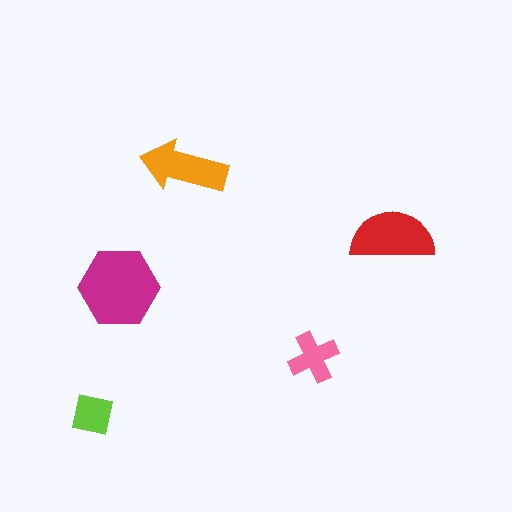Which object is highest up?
The orange arrow is topmost.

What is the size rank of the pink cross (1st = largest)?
4th.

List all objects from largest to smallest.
The magenta hexagon, the red semicircle, the orange arrow, the pink cross, the lime square.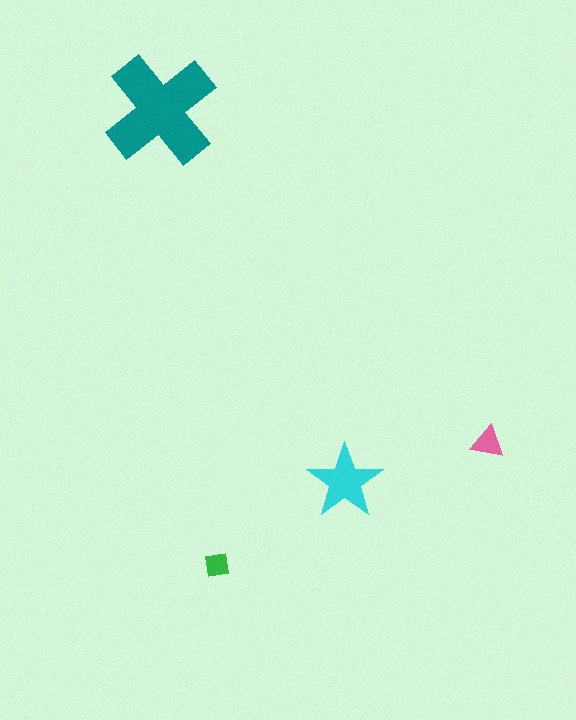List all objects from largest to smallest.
The teal cross, the cyan star, the pink triangle, the green square.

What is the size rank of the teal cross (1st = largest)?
1st.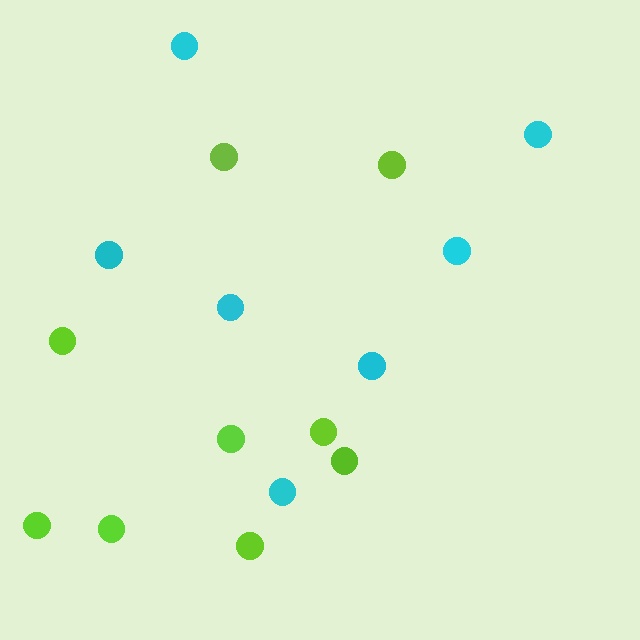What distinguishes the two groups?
There are 2 groups: one group of lime circles (9) and one group of cyan circles (7).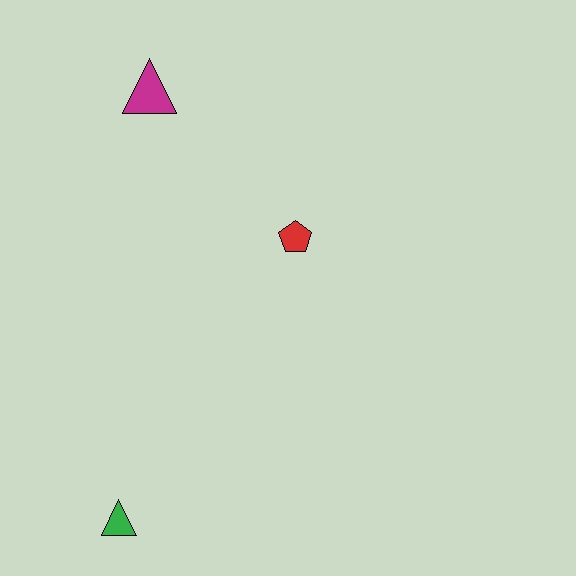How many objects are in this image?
There are 3 objects.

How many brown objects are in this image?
There are no brown objects.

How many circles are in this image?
There are no circles.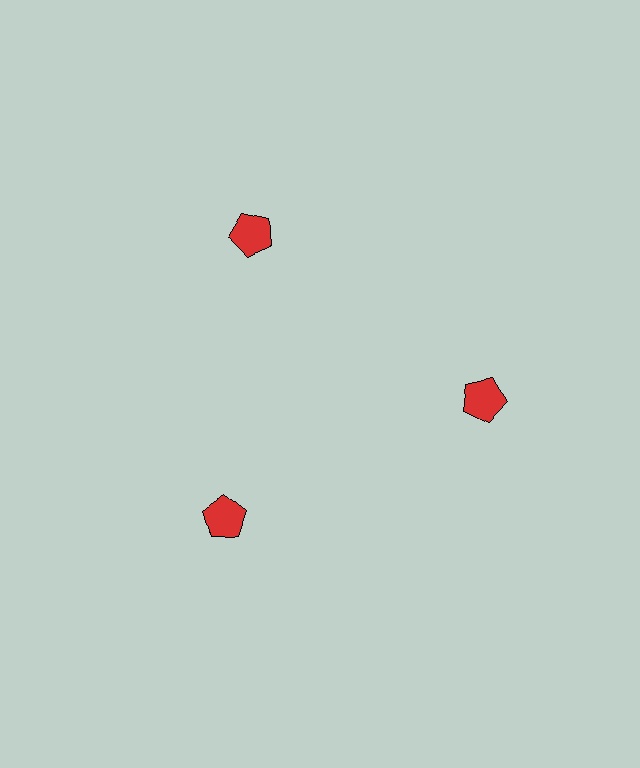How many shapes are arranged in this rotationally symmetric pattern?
There are 3 shapes, arranged in 3 groups of 1.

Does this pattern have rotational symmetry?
Yes, this pattern has 3-fold rotational symmetry. It looks the same after rotating 120 degrees around the center.